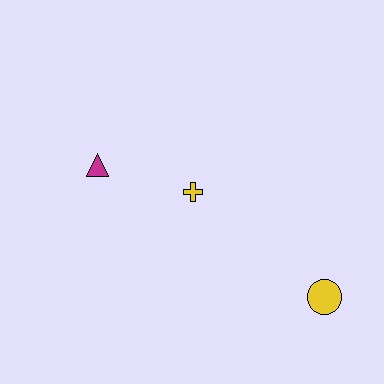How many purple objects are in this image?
There are no purple objects.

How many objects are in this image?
There are 3 objects.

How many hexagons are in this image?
There are no hexagons.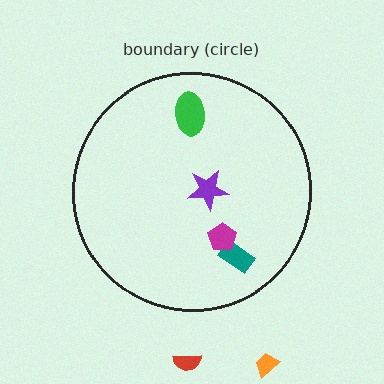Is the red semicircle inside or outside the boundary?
Outside.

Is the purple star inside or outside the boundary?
Inside.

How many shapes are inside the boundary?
4 inside, 2 outside.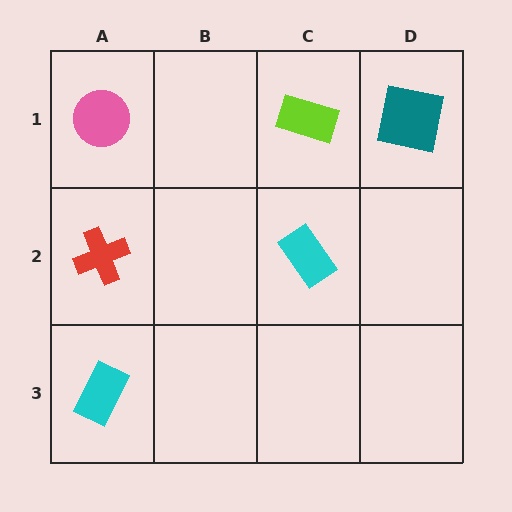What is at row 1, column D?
A teal square.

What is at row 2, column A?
A red cross.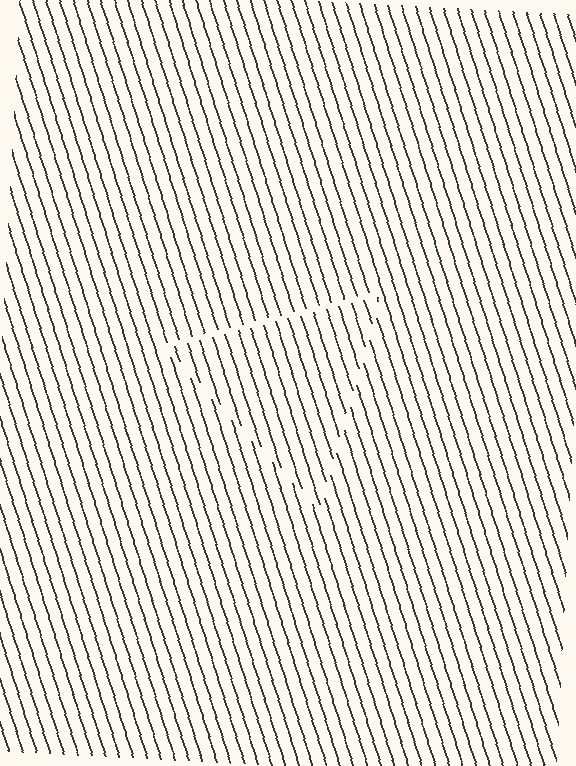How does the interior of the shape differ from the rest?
The interior of the shape contains the same grating, shifted by half a period — the contour is defined by the phase discontinuity where line-ends from the inner and outer gratings abut.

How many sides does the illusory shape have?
3 sides — the line-ends trace a triangle.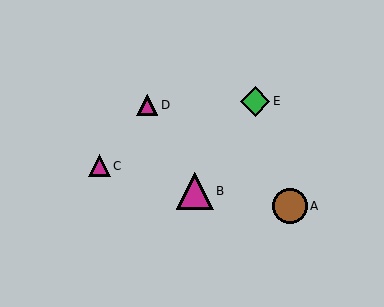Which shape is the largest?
The magenta triangle (labeled B) is the largest.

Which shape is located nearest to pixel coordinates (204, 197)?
The magenta triangle (labeled B) at (195, 191) is nearest to that location.